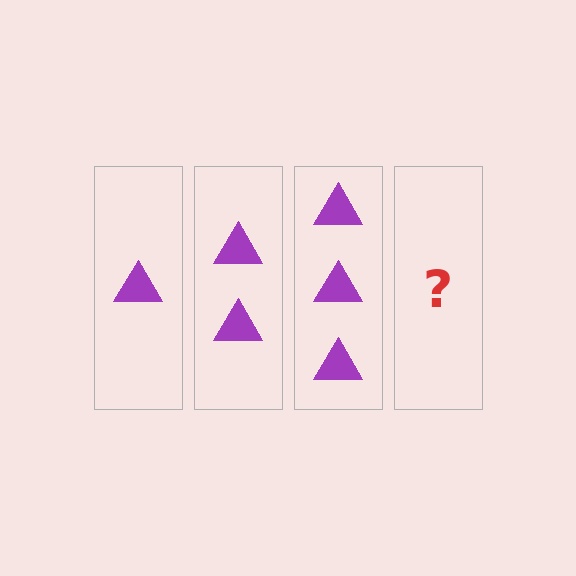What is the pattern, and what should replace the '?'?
The pattern is that each step adds one more triangle. The '?' should be 4 triangles.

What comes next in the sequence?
The next element should be 4 triangles.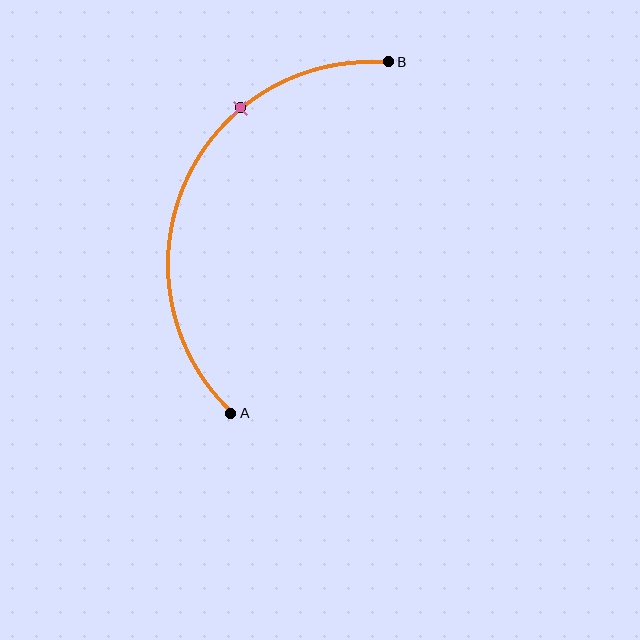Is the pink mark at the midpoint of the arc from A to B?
No. The pink mark lies on the arc but is closer to endpoint B. The arc midpoint would be at the point on the curve equidistant along the arc from both A and B.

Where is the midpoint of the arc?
The arc midpoint is the point on the curve farthest from the straight line joining A and B. It sits to the left of that line.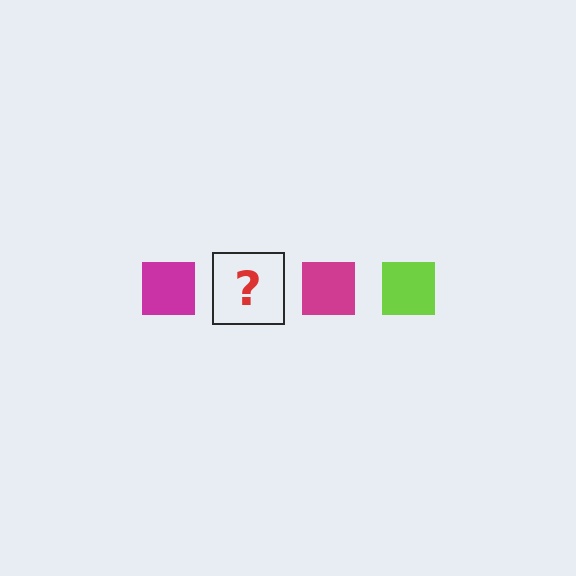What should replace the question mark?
The question mark should be replaced with a lime square.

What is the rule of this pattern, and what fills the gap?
The rule is that the pattern cycles through magenta, lime squares. The gap should be filled with a lime square.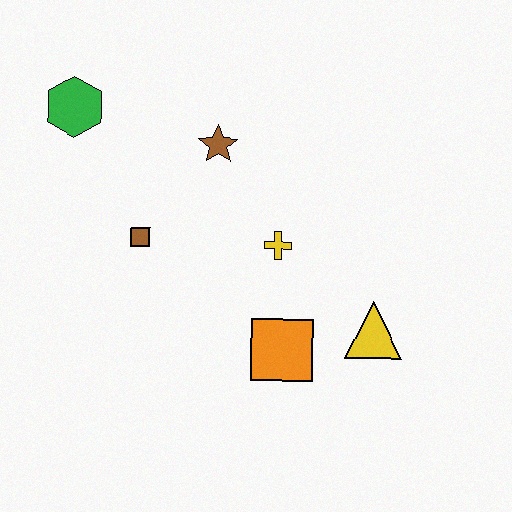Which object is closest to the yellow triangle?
The orange square is closest to the yellow triangle.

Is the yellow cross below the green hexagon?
Yes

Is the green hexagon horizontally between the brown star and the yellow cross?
No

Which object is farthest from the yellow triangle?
The green hexagon is farthest from the yellow triangle.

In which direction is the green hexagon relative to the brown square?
The green hexagon is above the brown square.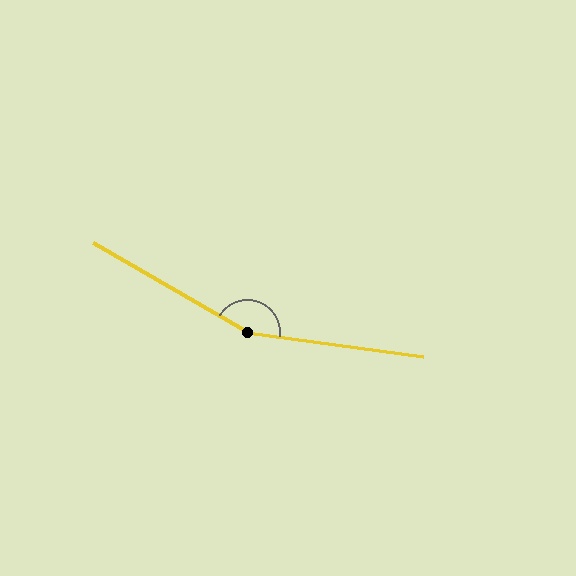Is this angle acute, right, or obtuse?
It is obtuse.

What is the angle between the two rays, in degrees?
Approximately 158 degrees.